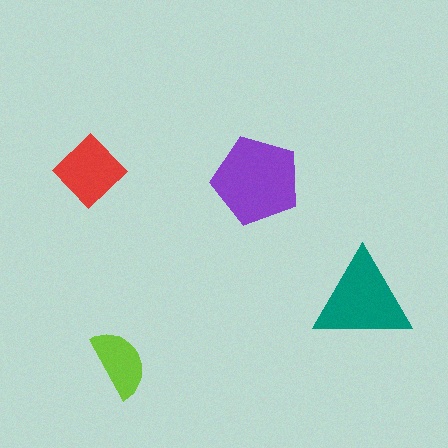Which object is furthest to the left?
The red diamond is leftmost.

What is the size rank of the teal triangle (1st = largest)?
2nd.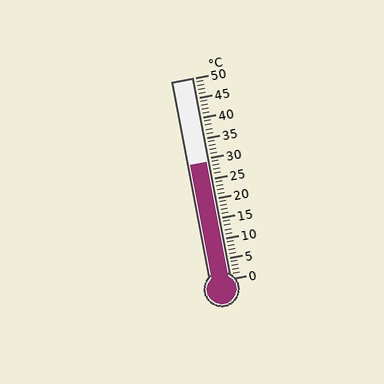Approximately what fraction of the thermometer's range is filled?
The thermometer is filled to approximately 60% of its range.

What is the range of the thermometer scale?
The thermometer scale ranges from 0°C to 50°C.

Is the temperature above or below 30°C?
The temperature is below 30°C.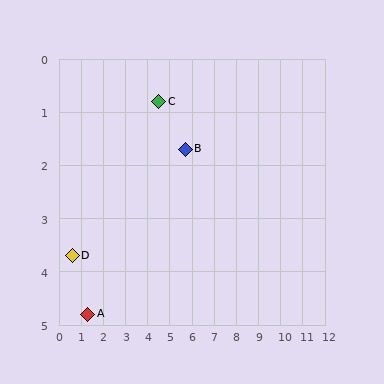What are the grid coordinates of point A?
Point A is at approximately (1.3, 4.8).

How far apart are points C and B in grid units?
Points C and B are about 1.5 grid units apart.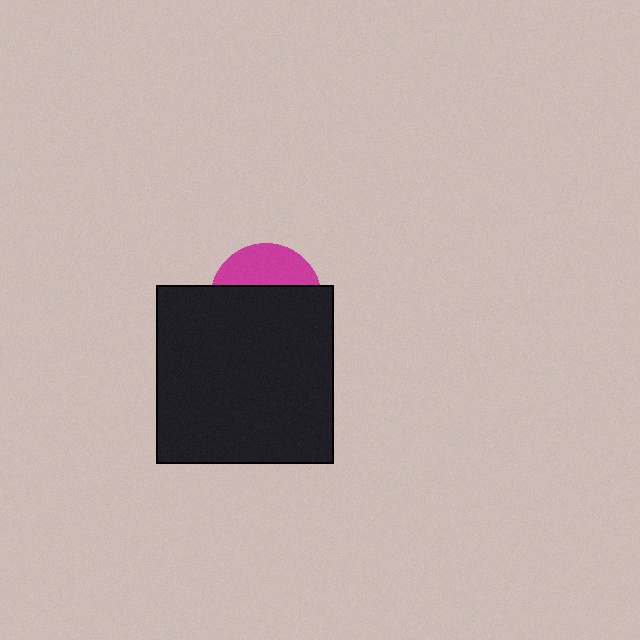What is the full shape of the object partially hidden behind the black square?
The partially hidden object is a magenta circle.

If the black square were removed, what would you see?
You would see the complete magenta circle.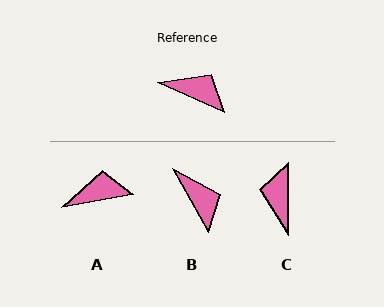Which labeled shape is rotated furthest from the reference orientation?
C, about 114 degrees away.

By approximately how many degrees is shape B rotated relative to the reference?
Approximately 37 degrees clockwise.